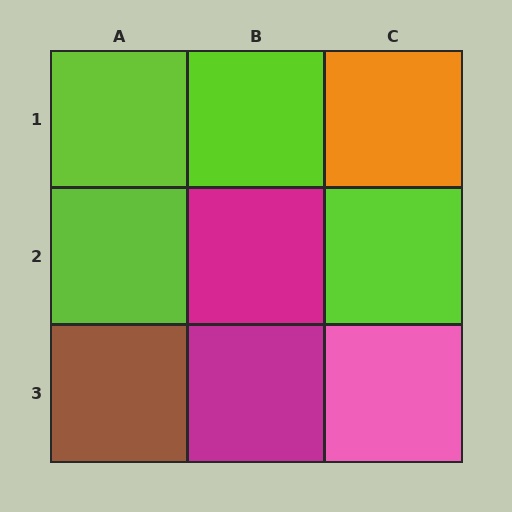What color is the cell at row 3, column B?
Magenta.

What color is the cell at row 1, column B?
Lime.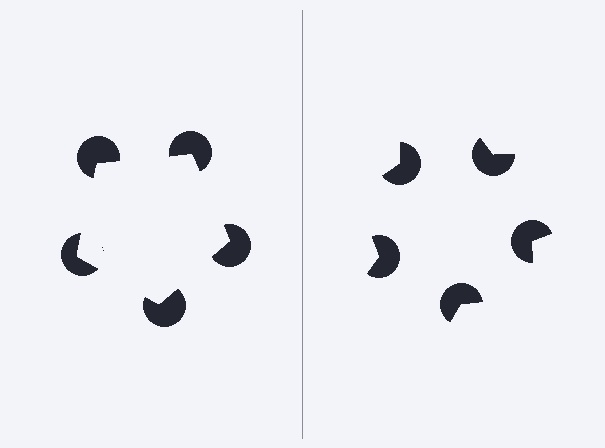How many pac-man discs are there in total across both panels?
10 — 5 on each side.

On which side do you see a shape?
An illusory pentagon appears on the left side. On the right side the wedge cuts are rotated, so no coherent shape forms.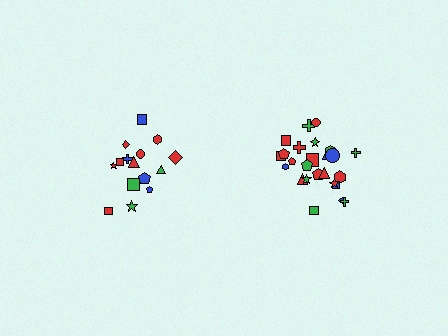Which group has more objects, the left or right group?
The right group.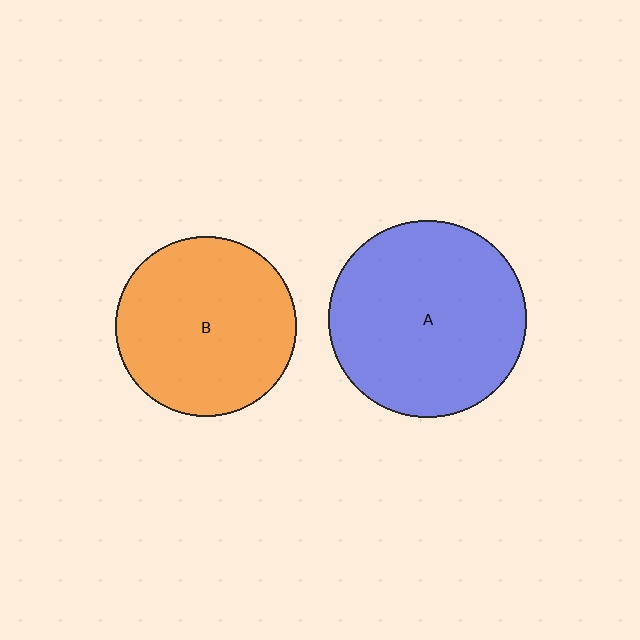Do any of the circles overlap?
No, none of the circles overlap.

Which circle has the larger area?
Circle A (blue).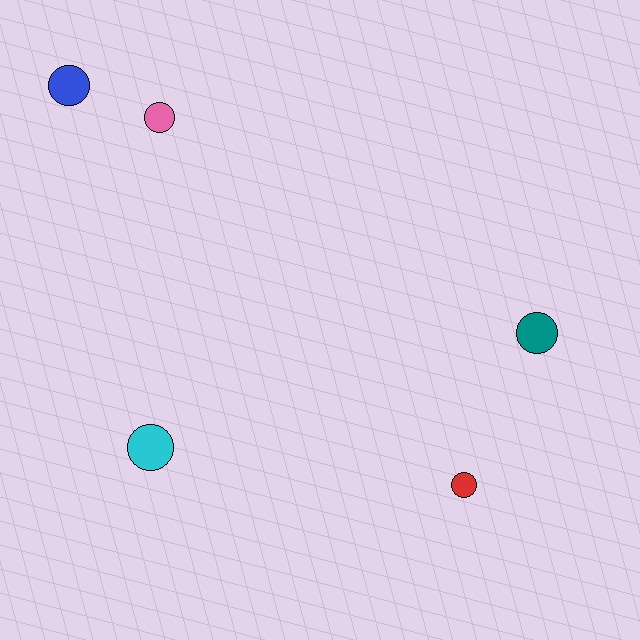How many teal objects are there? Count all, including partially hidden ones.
There is 1 teal object.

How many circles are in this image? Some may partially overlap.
There are 5 circles.